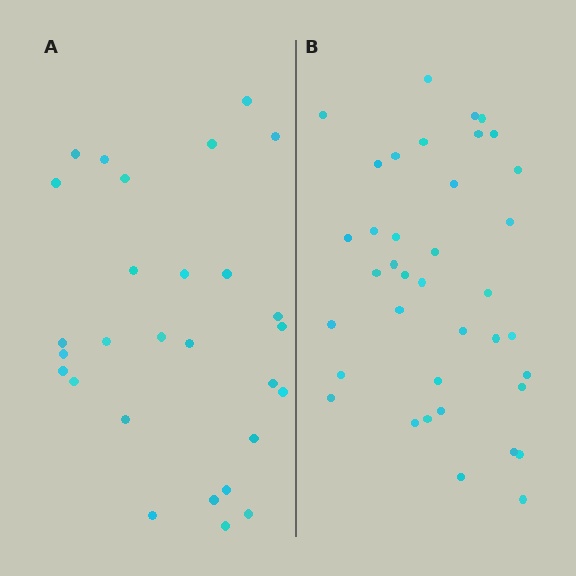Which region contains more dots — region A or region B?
Region B (the right region) has more dots.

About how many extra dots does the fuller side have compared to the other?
Region B has roughly 10 or so more dots than region A.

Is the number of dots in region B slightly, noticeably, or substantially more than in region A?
Region B has noticeably more, but not dramatically so. The ratio is roughly 1.4 to 1.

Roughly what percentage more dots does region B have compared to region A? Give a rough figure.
About 35% more.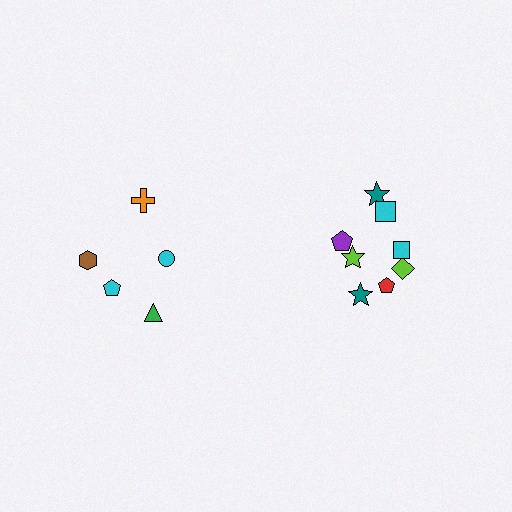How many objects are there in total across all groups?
There are 13 objects.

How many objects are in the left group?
There are 5 objects.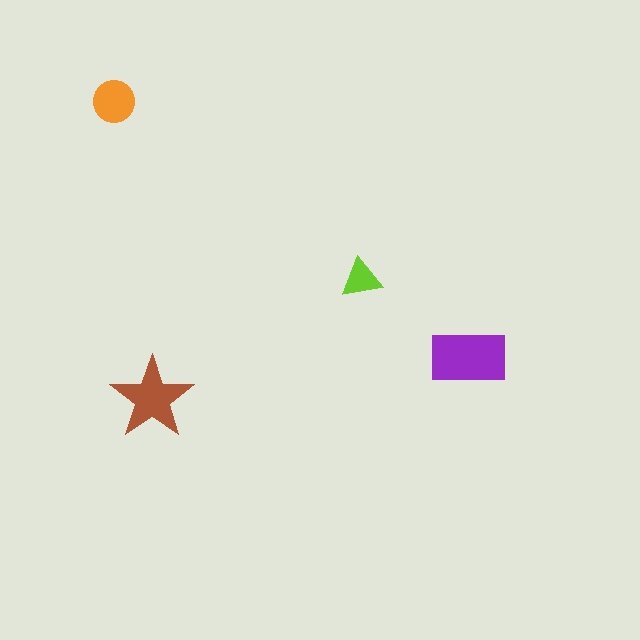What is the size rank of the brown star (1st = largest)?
2nd.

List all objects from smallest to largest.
The lime triangle, the orange circle, the brown star, the purple rectangle.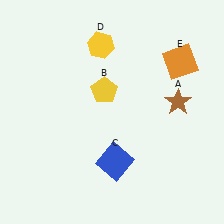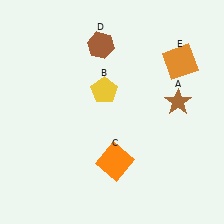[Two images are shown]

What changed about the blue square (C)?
In Image 1, C is blue. In Image 2, it changed to orange.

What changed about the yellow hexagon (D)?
In Image 1, D is yellow. In Image 2, it changed to brown.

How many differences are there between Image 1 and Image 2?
There are 2 differences between the two images.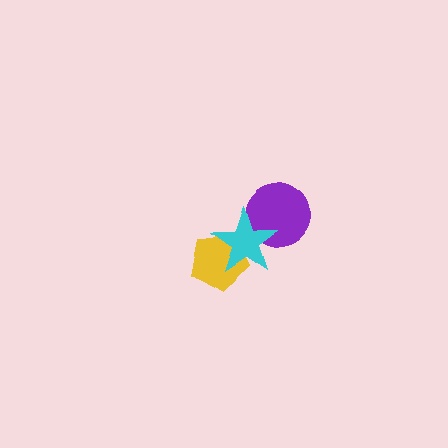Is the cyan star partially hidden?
No, no other shape covers it.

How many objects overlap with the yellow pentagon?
1 object overlaps with the yellow pentagon.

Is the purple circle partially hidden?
Yes, it is partially covered by another shape.